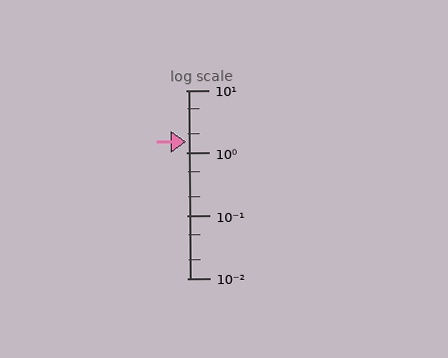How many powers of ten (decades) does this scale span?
The scale spans 3 decades, from 0.01 to 10.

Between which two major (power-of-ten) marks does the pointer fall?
The pointer is between 1 and 10.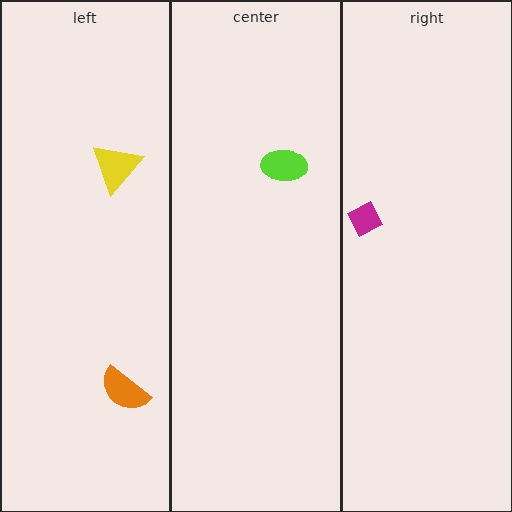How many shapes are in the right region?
1.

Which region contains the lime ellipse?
The center region.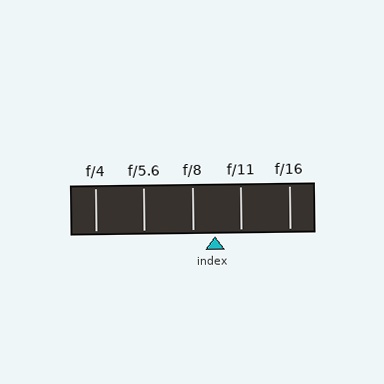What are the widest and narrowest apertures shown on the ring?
The widest aperture shown is f/4 and the narrowest is f/16.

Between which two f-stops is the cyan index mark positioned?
The index mark is between f/8 and f/11.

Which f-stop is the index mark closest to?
The index mark is closest to f/8.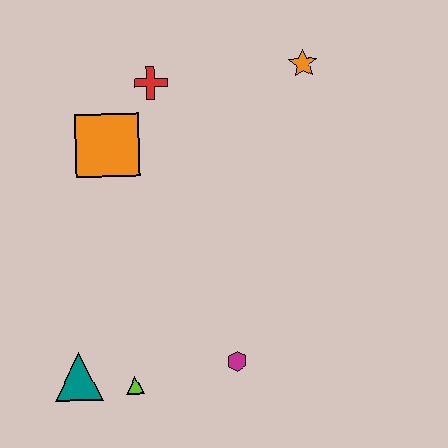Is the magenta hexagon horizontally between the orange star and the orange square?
Yes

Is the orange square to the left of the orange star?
Yes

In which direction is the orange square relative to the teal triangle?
The orange square is above the teal triangle.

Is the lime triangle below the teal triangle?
Yes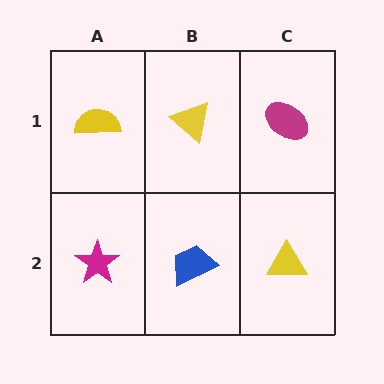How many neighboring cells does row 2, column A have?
2.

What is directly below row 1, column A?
A magenta star.